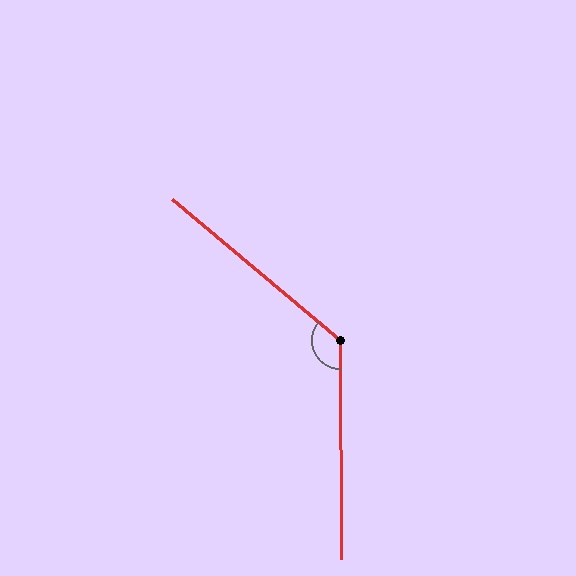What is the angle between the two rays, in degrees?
Approximately 130 degrees.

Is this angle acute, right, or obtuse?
It is obtuse.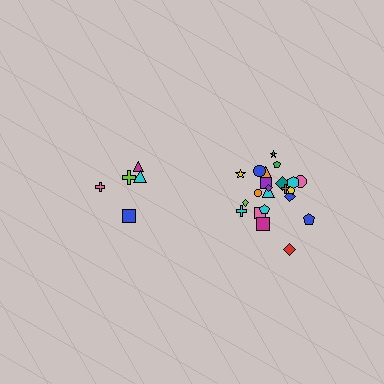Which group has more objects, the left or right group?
The right group.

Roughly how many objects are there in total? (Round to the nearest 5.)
Roughly 25 objects in total.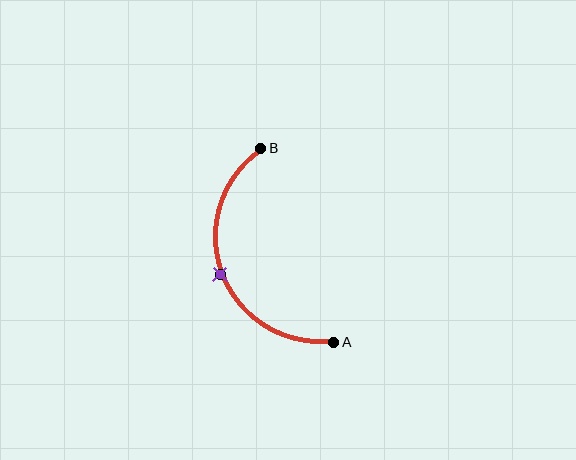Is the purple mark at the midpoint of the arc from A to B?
Yes. The purple mark lies on the arc at equal arc-length from both A and B — it is the arc midpoint.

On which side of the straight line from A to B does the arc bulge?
The arc bulges to the left of the straight line connecting A and B.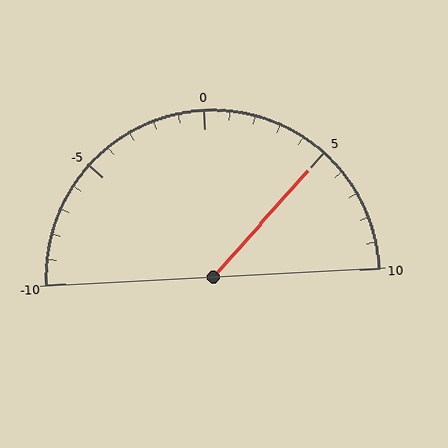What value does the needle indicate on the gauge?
The needle indicates approximately 5.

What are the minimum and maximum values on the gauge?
The gauge ranges from -10 to 10.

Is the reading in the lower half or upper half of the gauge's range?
The reading is in the upper half of the range (-10 to 10).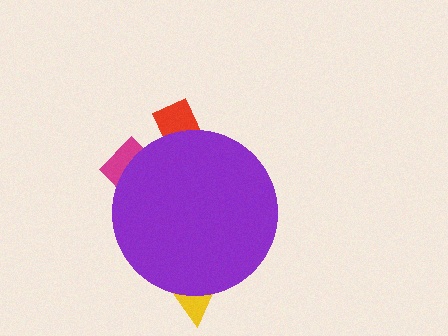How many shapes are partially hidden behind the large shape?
3 shapes are partially hidden.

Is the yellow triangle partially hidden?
Yes, the yellow triangle is partially hidden behind the purple circle.